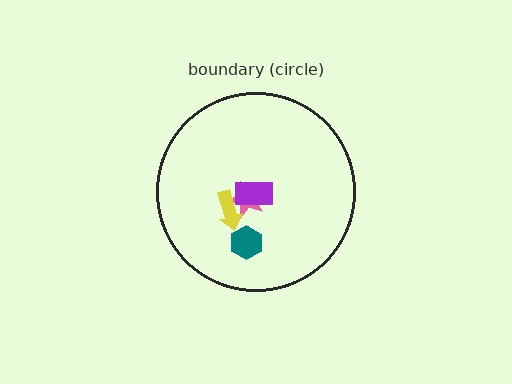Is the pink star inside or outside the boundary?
Inside.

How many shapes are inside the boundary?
4 inside, 0 outside.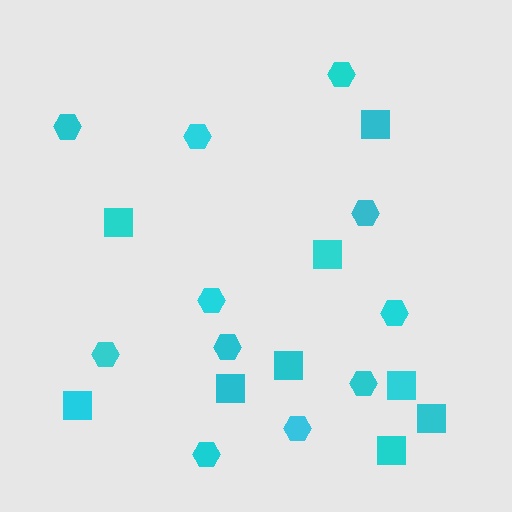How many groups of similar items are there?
There are 2 groups: one group of squares (9) and one group of hexagons (11).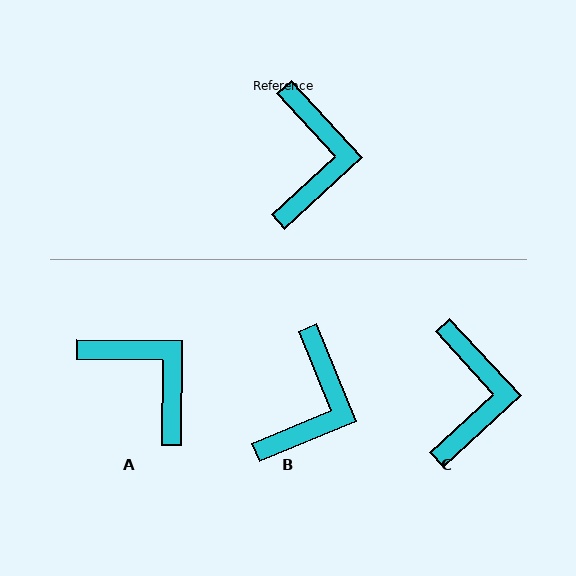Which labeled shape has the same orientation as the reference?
C.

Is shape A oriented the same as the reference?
No, it is off by about 47 degrees.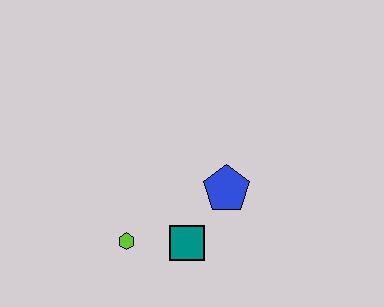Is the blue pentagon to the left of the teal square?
No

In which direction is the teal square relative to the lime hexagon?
The teal square is to the right of the lime hexagon.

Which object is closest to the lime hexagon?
The teal square is closest to the lime hexagon.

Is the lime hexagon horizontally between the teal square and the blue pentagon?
No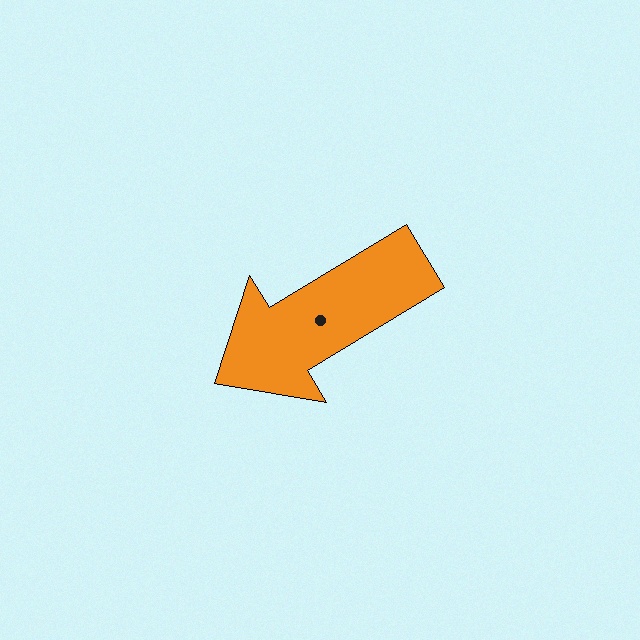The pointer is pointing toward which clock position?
Roughly 8 o'clock.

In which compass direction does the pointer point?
Southwest.